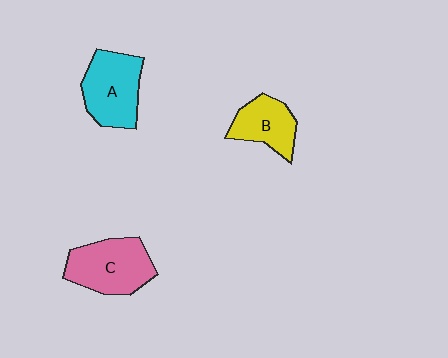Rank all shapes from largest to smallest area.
From largest to smallest: C (pink), A (cyan), B (yellow).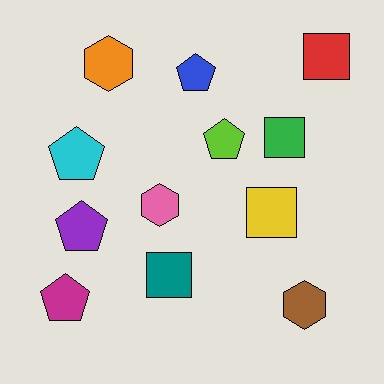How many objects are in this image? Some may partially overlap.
There are 12 objects.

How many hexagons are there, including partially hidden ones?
There are 3 hexagons.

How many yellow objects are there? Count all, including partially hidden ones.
There is 1 yellow object.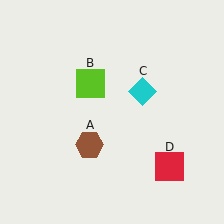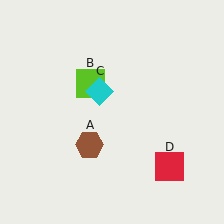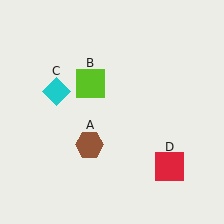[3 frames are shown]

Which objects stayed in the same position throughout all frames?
Brown hexagon (object A) and lime square (object B) and red square (object D) remained stationary.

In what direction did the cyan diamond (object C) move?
The cyan diamond (object C) moved left.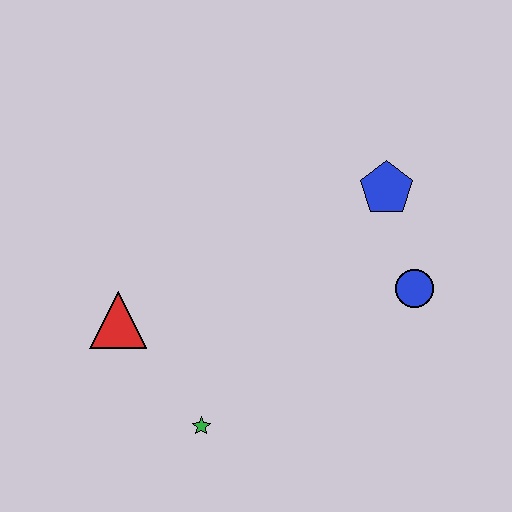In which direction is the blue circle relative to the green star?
The blue circle is to the right of the green star.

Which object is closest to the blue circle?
The blue pentagon is closest to the blue circle.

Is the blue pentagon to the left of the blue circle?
Yes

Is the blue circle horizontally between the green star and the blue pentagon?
No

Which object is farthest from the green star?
The blue pentagon is farthest from the green star.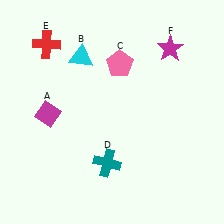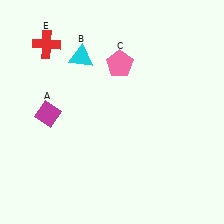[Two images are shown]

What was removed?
The magenta star (F), the teal cross (D) were removed in Image 2.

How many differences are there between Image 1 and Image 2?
There are 2 differences between the two images.